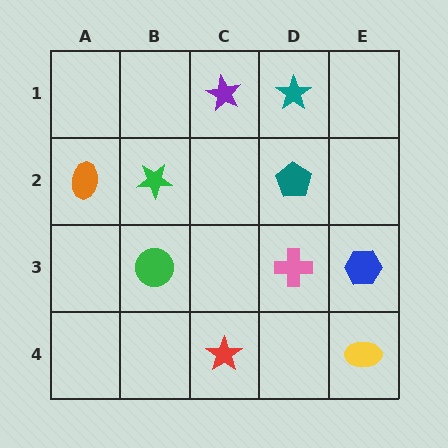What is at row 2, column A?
An orange ellipse.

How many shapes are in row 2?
3 shapes.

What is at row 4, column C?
A red star.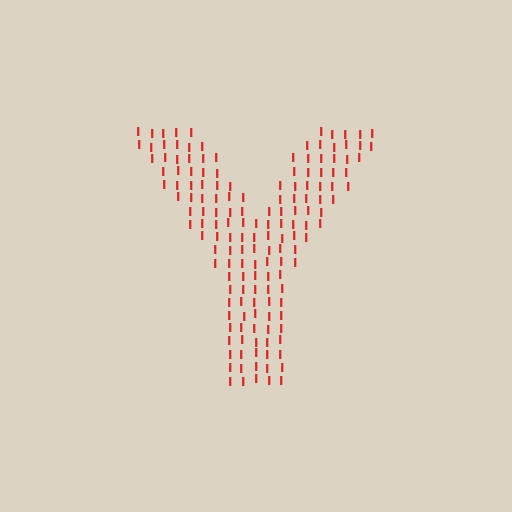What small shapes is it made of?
It is made of small letter I's.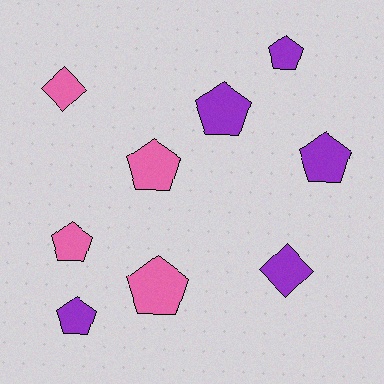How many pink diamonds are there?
There is 1 pink diamond.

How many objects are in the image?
There are 9 objects.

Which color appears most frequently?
Purple, with 5 objects.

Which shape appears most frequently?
Pentagon, with 7 objects.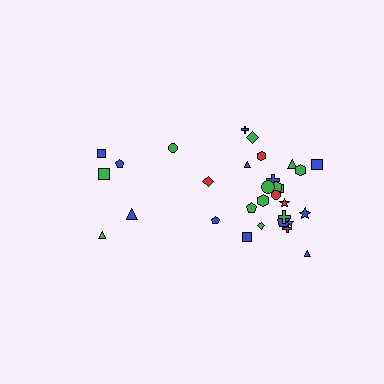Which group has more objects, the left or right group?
The right group.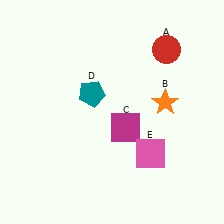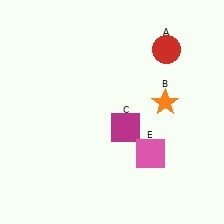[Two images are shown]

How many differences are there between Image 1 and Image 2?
There is 1 difference between the two images.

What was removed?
The teal pentagon (D) was removed in Image 2.